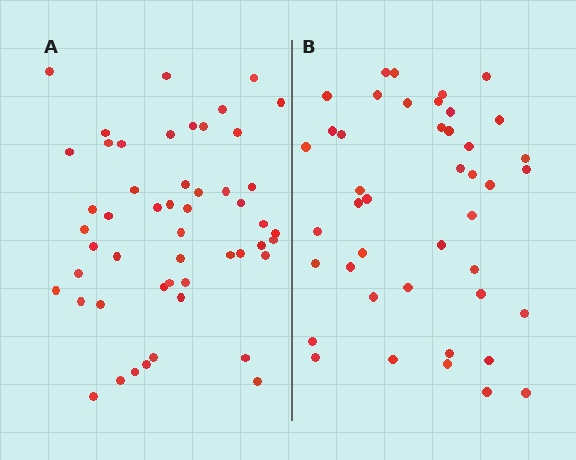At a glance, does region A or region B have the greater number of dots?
Region A (the left region) has more dots.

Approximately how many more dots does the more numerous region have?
Region A has roughly 8 or so more dots than region B.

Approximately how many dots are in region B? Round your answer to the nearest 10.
About 40 dots. (The exact count is 43, which rounds to 40.)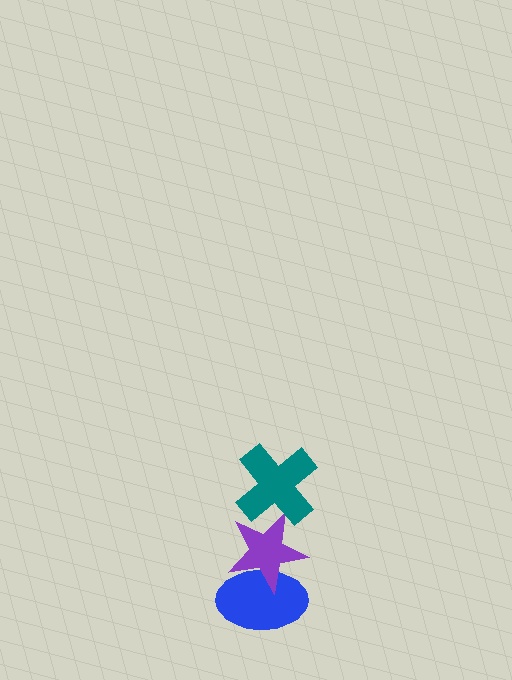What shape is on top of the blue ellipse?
The purple star is on top of the blue ellipse.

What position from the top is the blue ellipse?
The blue ellipse is 3rd from the top.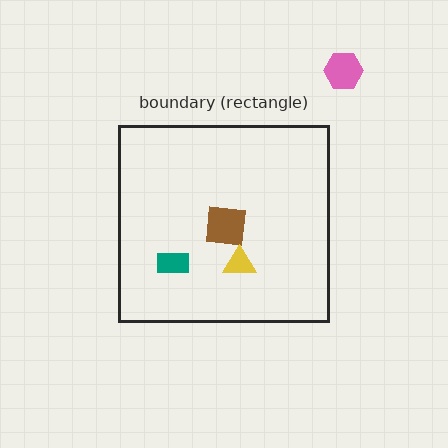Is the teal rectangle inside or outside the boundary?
Inside.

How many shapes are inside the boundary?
3 inside, 1 outside.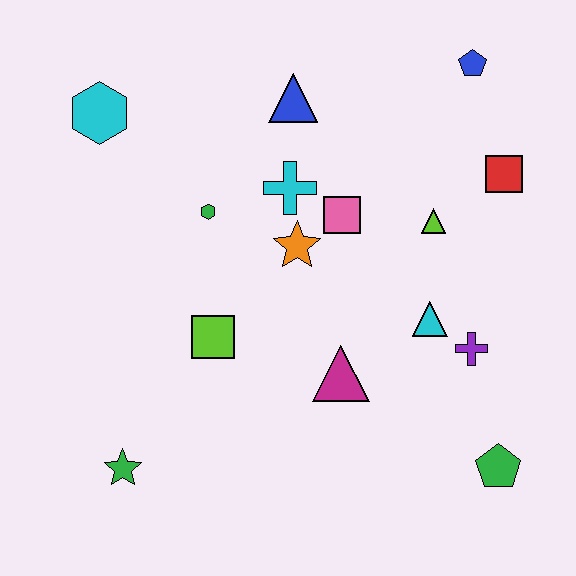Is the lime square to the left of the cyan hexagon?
No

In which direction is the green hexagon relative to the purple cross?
The green hexagon is to the left of the purple cross.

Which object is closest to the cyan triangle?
The purple cross is closest to the cyan triangle.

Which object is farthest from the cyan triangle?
The cyan hexagon is farthest from the cyan triangle.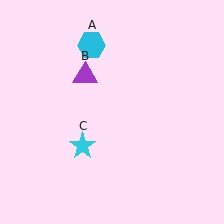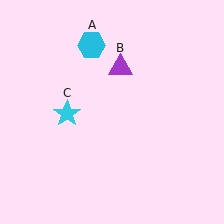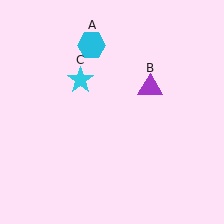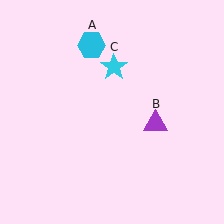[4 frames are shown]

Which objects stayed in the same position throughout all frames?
Cyan hexagon (object A) remained stationary.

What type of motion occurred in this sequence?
The purple triangle (object B), cyan star (object C) rotated clockwise around the center of the scene.